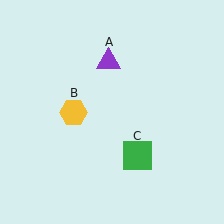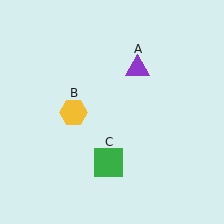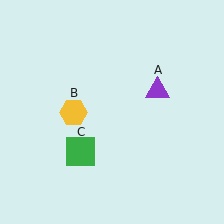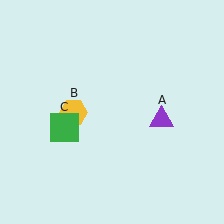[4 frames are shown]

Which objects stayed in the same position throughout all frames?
Yellow hexagon (object B) remained stationary.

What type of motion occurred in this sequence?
The purple triangle (object A), green square (object C) rotated clockwise around the center of the scene.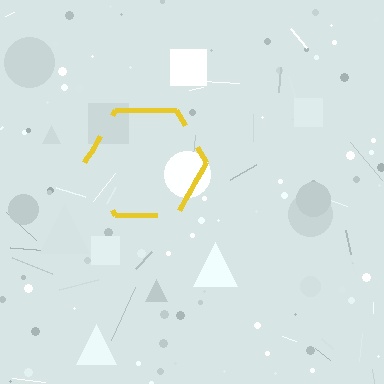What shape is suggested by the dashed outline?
The dashed outline suggests a hexagon.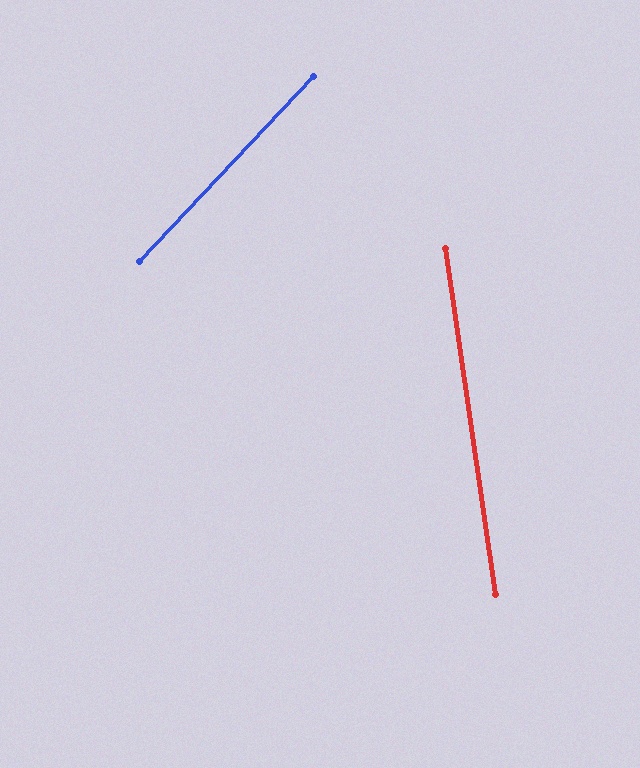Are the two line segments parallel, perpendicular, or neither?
Neither parallel nor perpendicular — they differ by about 52°.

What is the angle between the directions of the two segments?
Approximately 52 degrees.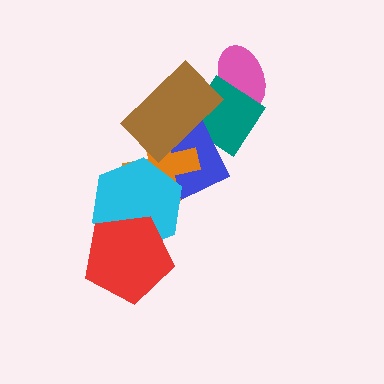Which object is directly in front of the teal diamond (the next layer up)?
The blue rectangle is directly in front of the teal diamond.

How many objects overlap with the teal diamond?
3 objects overlap with the teal diamond.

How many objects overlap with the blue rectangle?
4 objects overlap with the blue rectangle.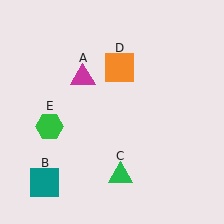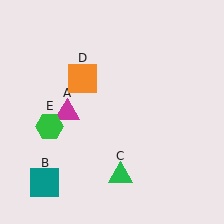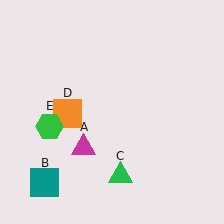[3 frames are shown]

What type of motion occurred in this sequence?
The magenta triangle (object A), orange square (object D) rotated counterclockwise around the center of the scene.